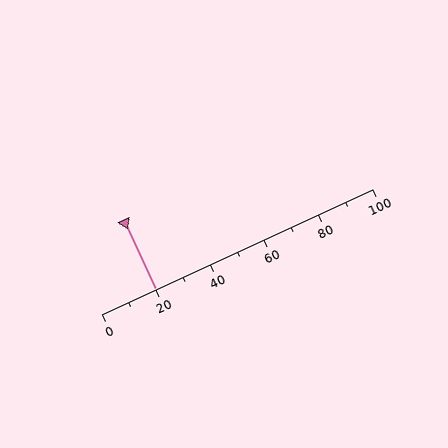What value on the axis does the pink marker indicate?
The marker indicates approximately 20.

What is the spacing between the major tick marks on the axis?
The major ticks are spaced 20 apart.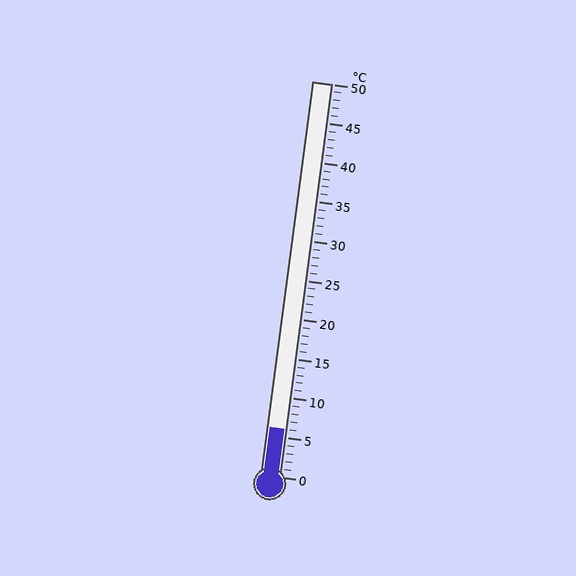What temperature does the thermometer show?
The thermometer shows approximately 6°C.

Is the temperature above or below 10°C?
The temperature is below 10°C.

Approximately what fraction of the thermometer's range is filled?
The thermometer is filled to approximately 10% of its range.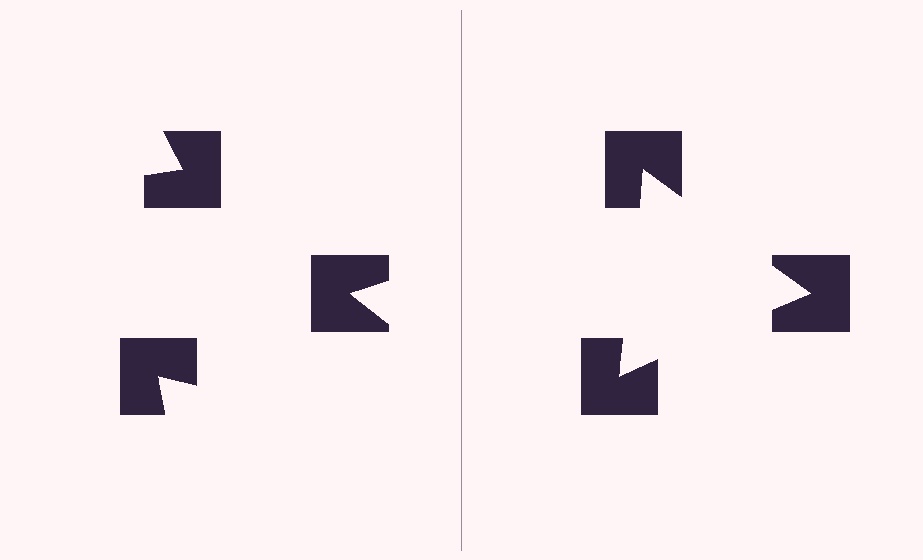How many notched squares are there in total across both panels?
6 — 3 on each side.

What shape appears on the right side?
An illusory triangle.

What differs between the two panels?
The notched squares are positioned identically on both sides; only the wedge orientations differ. On the right they align to a triangle; on the left they are misaligned.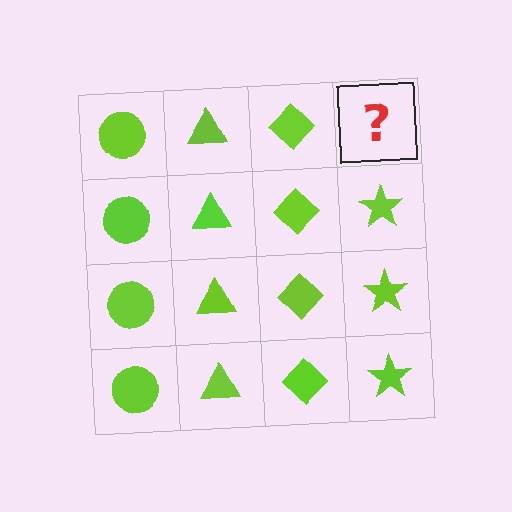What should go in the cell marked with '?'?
The missing cell should contain a lime star.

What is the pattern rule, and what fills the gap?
The rule is that each column has a consistent shape. The gap should be filled with a lime star.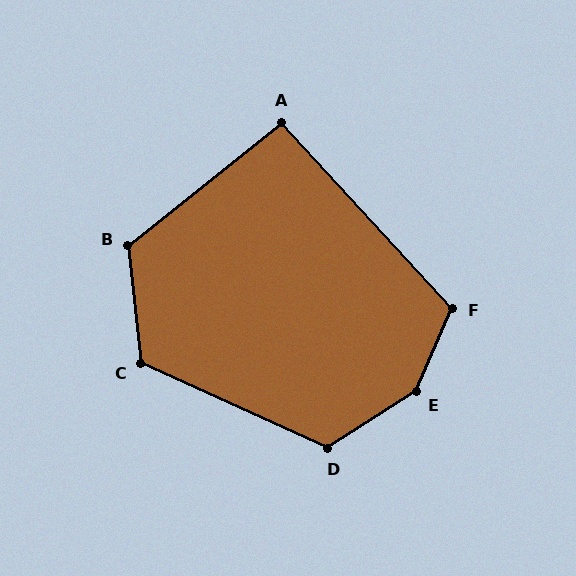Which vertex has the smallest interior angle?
A, at approximately 94 degrees.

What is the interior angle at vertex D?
Approximately 123 degrees (obtuse).